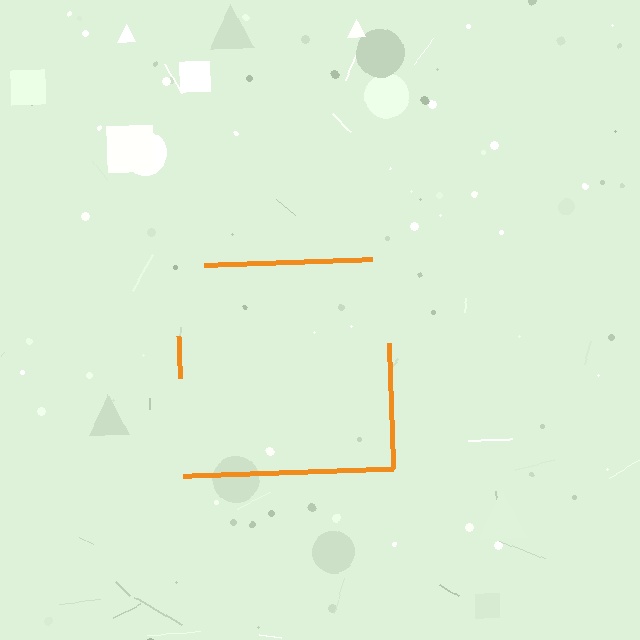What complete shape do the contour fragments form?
The contour fragments form a square.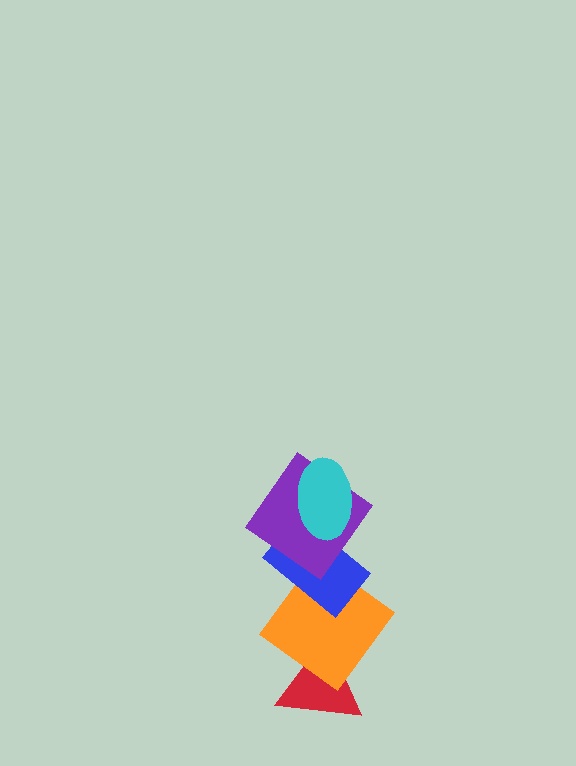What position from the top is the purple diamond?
The purple diamond is 2nd from the top.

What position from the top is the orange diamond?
The orange diamond is 4th from the top.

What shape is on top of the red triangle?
The orange diamond is on top of the red triangle.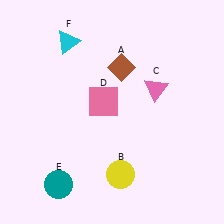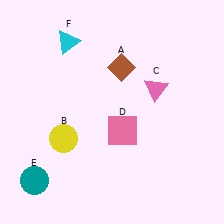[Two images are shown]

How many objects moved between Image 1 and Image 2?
3 objects moved between the two images.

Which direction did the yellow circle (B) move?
The yellow circle (B) moved left.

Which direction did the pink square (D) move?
The pink square (D) moved down.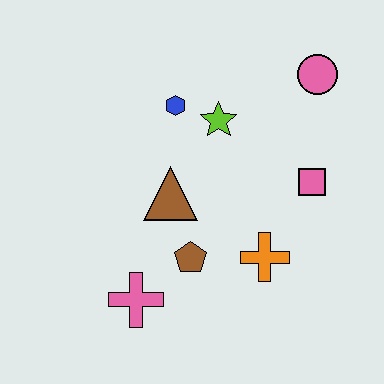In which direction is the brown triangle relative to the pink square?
The brown triangle is to the left of the pink square.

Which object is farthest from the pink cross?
The pink circle is farthest from the pink cross.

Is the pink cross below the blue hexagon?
Yes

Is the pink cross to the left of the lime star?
Yes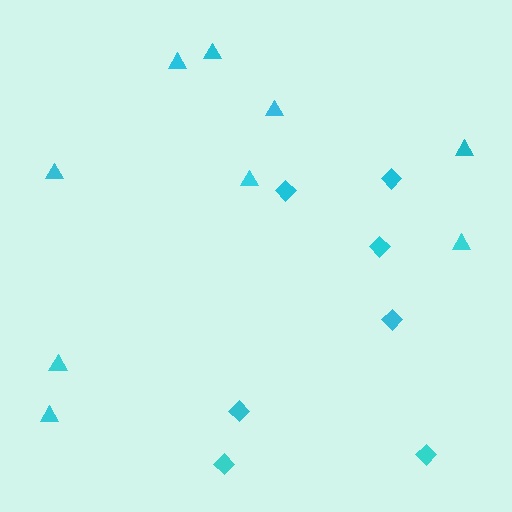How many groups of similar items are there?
There are 2 groups: one group of triangles (9) and one group of diamonds (7).